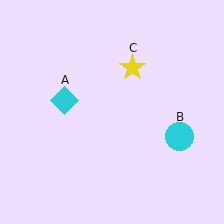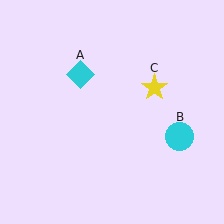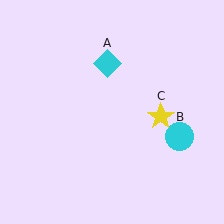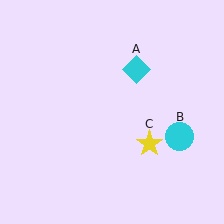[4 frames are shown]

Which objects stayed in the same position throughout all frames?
Cyan circle (object B) remained stationary.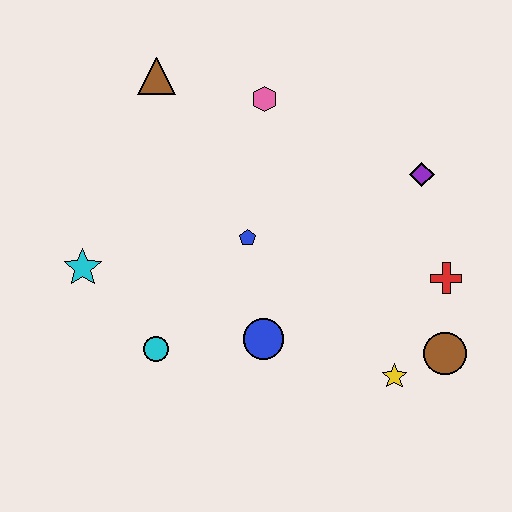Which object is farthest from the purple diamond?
The cyan star is farthest from the purple diamond.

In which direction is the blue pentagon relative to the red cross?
The blue pentagon is to the left of the red cross.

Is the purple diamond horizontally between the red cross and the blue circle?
Yes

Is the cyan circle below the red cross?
Yes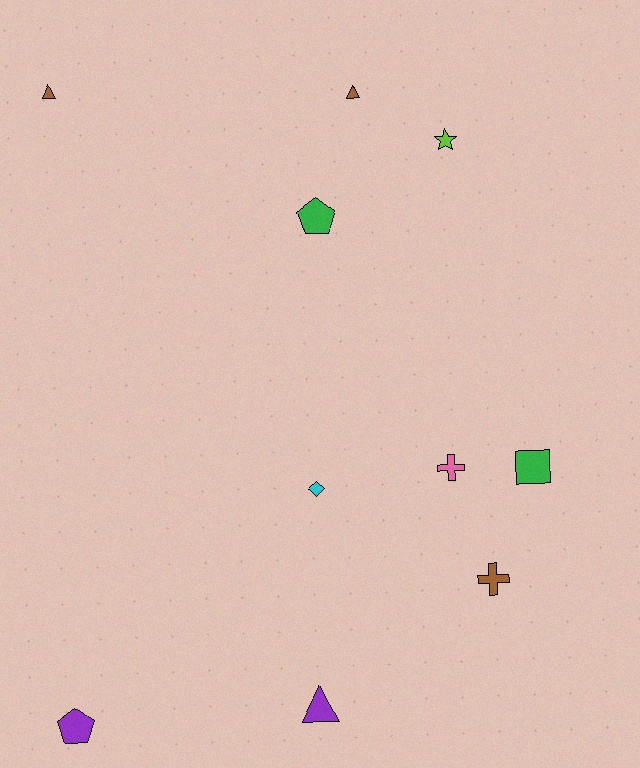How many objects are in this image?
There are 10 objects.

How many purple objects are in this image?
There are 2 purple objects.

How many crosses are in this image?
There are 2 crosses.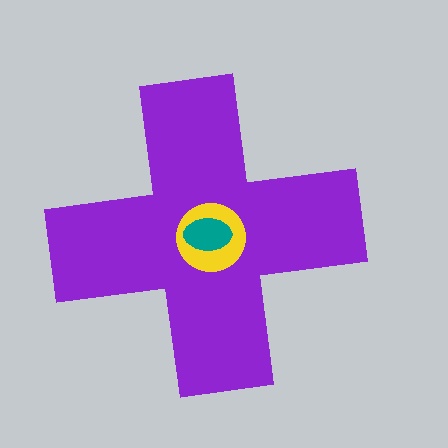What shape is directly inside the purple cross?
The yellow circle.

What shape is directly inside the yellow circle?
The teal ellipse.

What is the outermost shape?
The purple cross.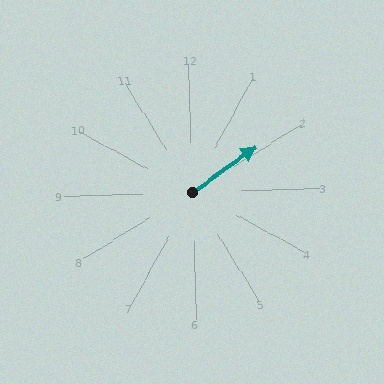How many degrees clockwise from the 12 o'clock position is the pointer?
Approximately 56 degrees.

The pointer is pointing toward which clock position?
Roughly 2 o'clock.